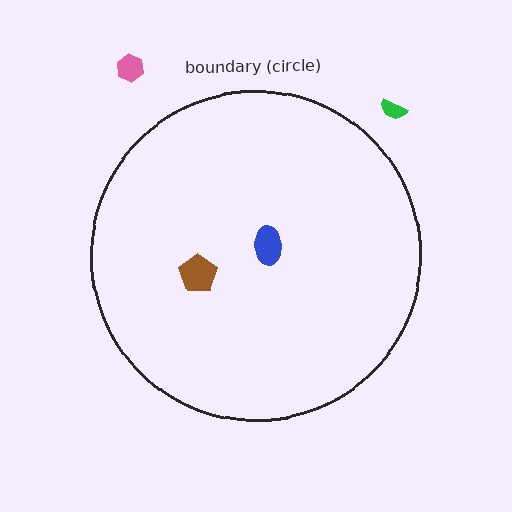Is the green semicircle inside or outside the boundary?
Outside.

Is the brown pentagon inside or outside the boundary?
Inside.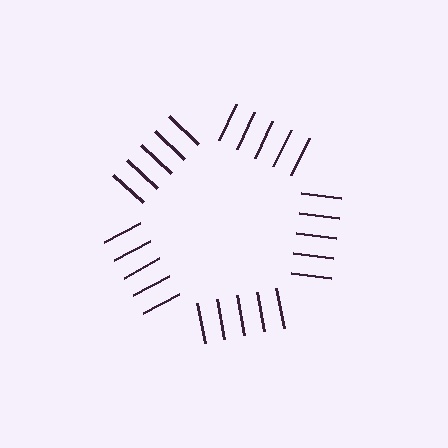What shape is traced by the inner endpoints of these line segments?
An illusory pentagon — the line segments terminate on its edges but no continuous stroke is drawn.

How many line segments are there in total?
25 — 5 along each of the 5 edges.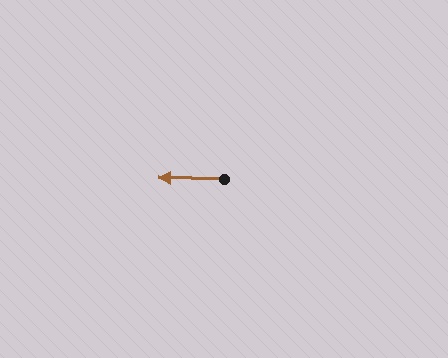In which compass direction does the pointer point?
West.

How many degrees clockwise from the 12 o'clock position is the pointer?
Approximately 271 degrees.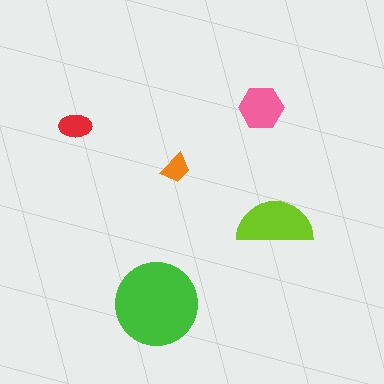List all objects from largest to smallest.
The green circle, the lime semicircle, the pink hexagon, the red ellipse, the orange trapezoid.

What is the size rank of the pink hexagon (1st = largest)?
3rd.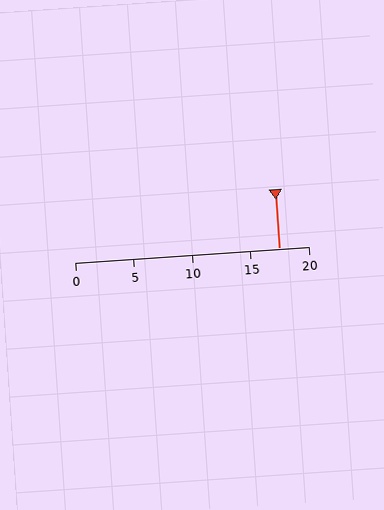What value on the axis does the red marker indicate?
The marker indicates approximately 17.5.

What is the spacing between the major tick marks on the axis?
The major ticks are spaced 5 apart.